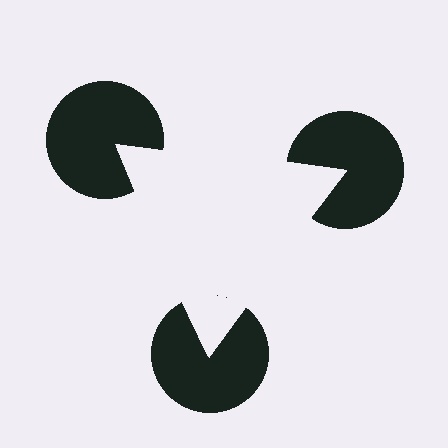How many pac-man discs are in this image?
There are 3 — one at each vertex of the illusory triangle.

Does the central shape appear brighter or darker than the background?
It typically appears slightly brighter than the background, even though no actual brightness change is drawn.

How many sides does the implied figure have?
3 sides.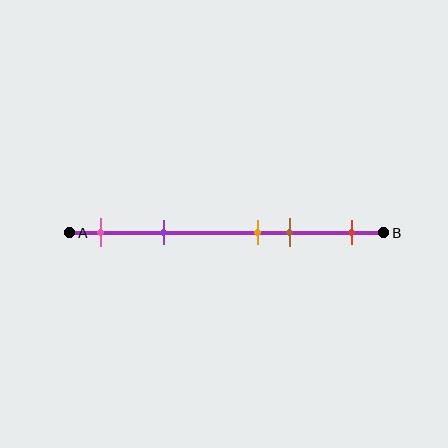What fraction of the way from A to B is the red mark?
The red mark is approximately 90% (0.9) of the way from A to B.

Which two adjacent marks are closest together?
The orange and brown marks are the closest adjacent pair.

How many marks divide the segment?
There are 5 marks dividing the segment.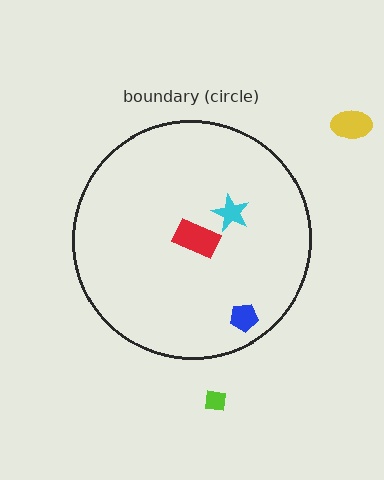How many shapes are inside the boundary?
3 inside, 2 outside.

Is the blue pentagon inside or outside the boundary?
Inside.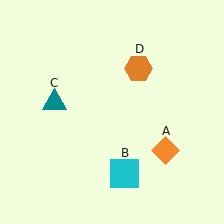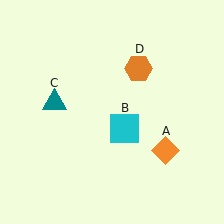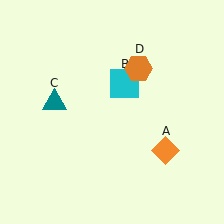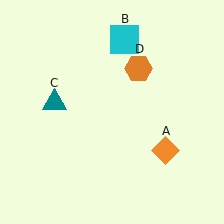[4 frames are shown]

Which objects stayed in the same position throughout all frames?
Orange diamond (object A) and teal triangle (object C) and orange hexagon (object D) remained stationary.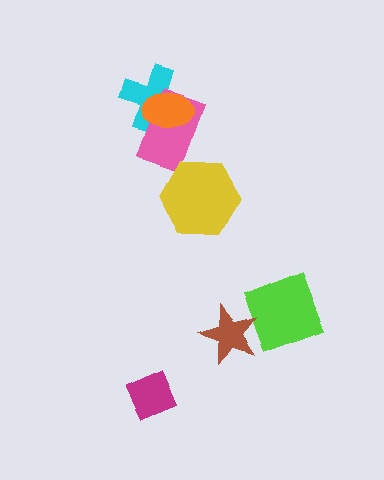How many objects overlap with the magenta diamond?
0 objects overlap with the magenta diamond.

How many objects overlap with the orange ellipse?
2 objects overlap with the orange ellipse.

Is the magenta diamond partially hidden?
No, no other shape covers it.